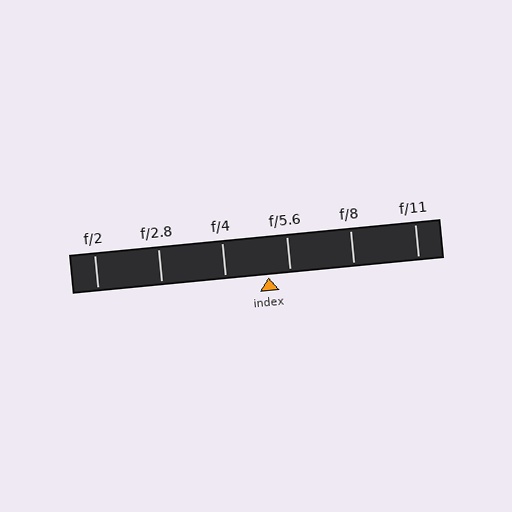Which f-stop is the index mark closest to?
The index mark is closest to f/5.6.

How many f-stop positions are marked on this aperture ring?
There are 6 f-stop positions marked.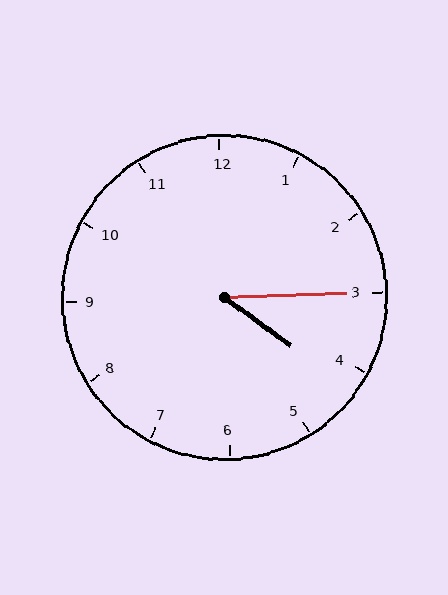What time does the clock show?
4:15.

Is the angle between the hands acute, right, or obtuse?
It is acute.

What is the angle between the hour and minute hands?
Approximately 38 degrees.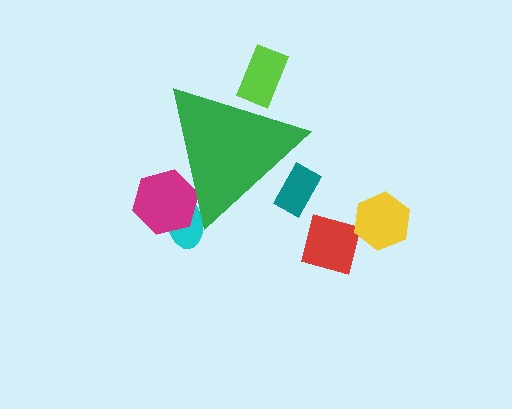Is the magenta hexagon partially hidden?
Yes, the magenta hexagon is partially hidden behind the green triangle.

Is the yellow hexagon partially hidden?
No, the yellow hexagon is fully visible.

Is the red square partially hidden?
No, the red square is fully visible.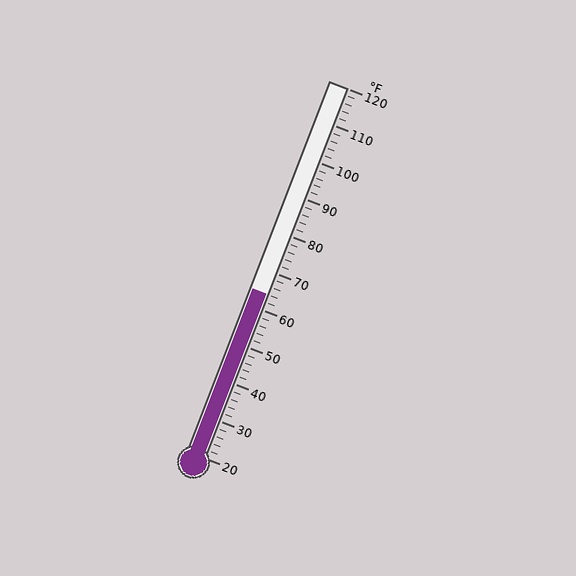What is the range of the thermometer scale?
The thermometer scale ranges from 20°F to 120°F.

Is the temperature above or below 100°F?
The temperature is below 100°F.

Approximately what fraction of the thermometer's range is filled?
The thermometer is filled to approximately 45% of its range.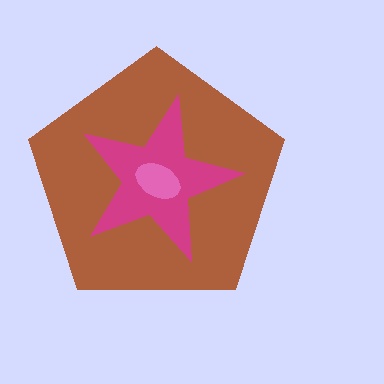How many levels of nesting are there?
3.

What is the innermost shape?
The pink ellipse.